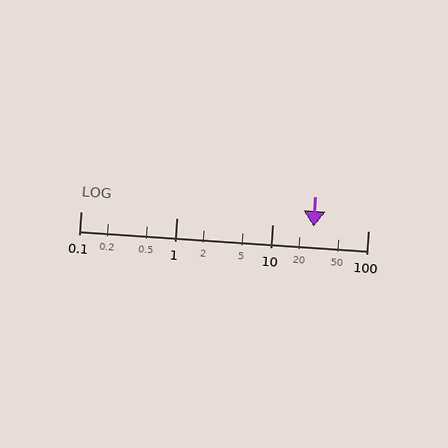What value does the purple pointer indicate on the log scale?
The pointer indicates approximately 27.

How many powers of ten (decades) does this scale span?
The scale spans 3 decades, from 0.1 to 100.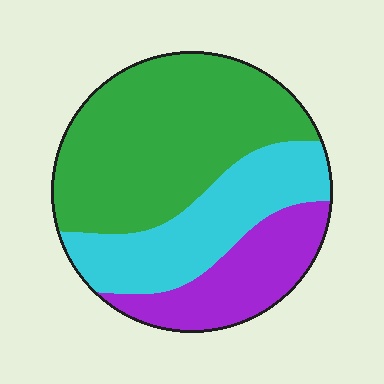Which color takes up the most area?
Green, at roughly 50%.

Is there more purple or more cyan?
Cyan.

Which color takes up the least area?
Purple, at roughly 20%.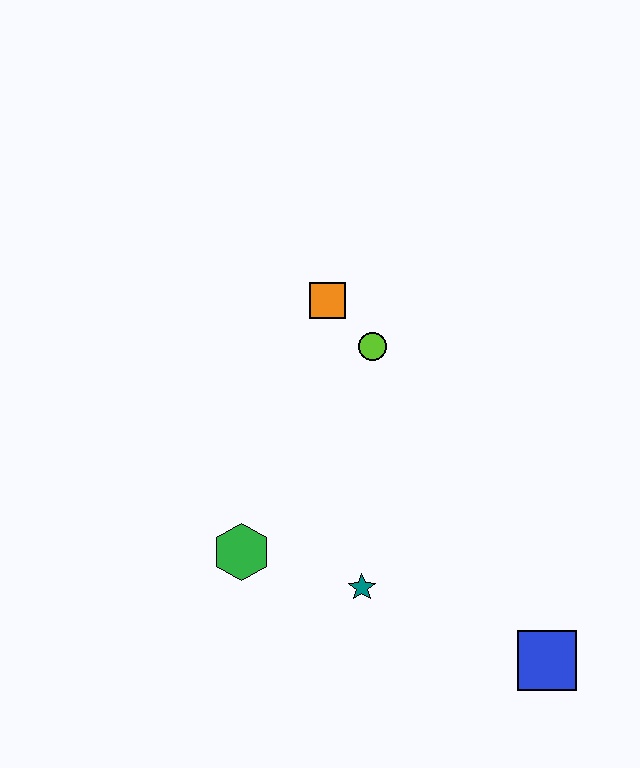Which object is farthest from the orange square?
The blue square is farthest from the orange square.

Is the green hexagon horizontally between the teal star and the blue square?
No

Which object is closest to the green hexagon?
The teal star is closest to the green hexagon.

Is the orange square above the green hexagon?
Yes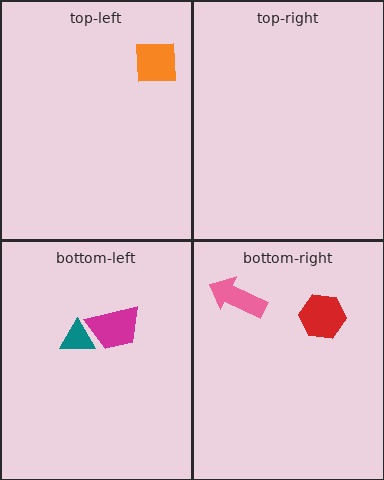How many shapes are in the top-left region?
1.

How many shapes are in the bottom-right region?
2.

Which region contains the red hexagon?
The bottom-right region.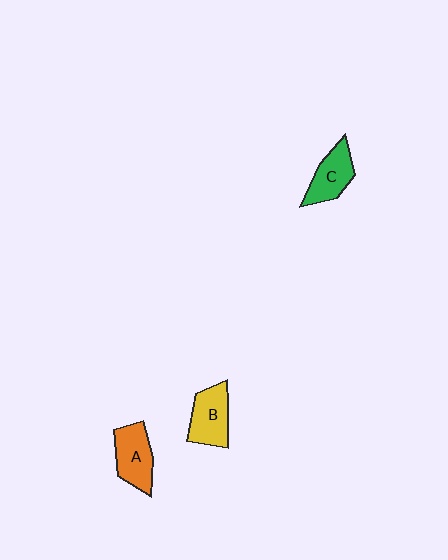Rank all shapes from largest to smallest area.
From largest to smallest: A (orange), B (yellow), C (green).